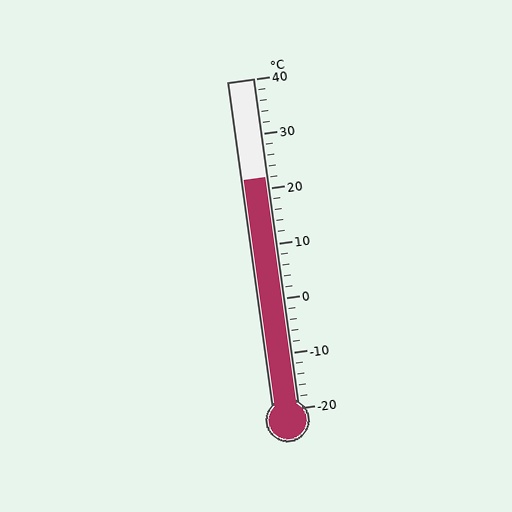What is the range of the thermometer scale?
The thermometer scale ranges from -20°C to 40°C.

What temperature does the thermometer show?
The thermometer shows approximately 22°C.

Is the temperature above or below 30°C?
The temperature is below 30°C.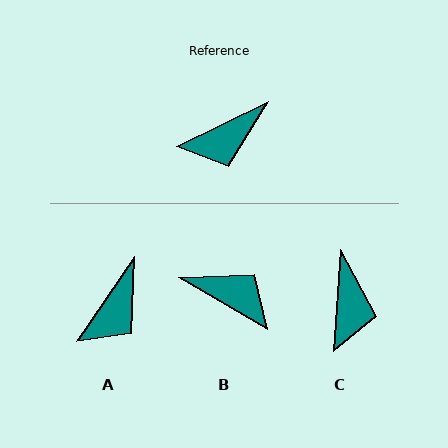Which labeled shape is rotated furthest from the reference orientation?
B, about 124 degrees away.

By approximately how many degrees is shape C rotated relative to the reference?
Approximately 60 degrees counter-clockwise.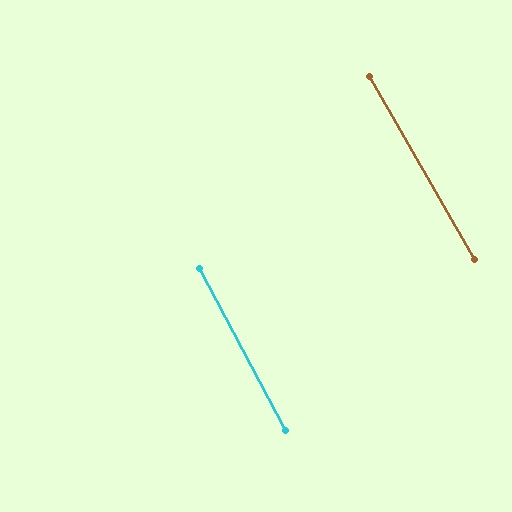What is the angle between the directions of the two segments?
Approximately 2 degrees.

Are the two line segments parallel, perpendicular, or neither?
Parallel — their directions differ by only 1.7°.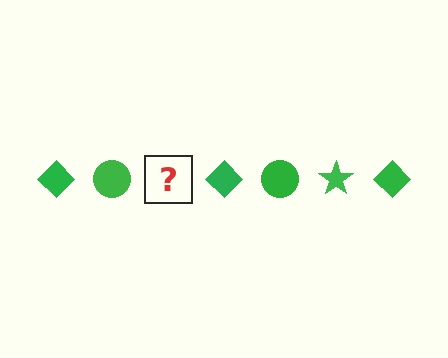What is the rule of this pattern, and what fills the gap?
The rule is that the pattern cycles through diamond, circle, star shapes in green. The gap should be filled with a green star.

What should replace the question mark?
The question mark should be replaced with a green star.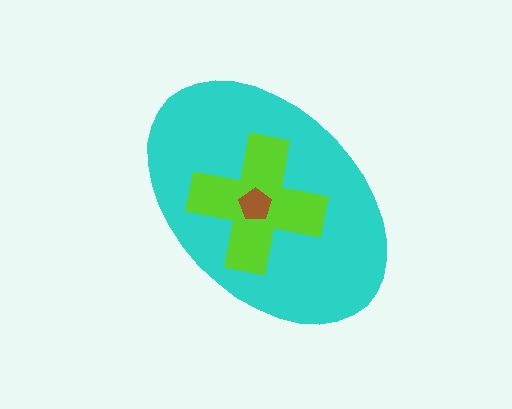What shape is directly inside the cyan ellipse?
The lime cross.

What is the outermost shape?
The cyan ellipse.